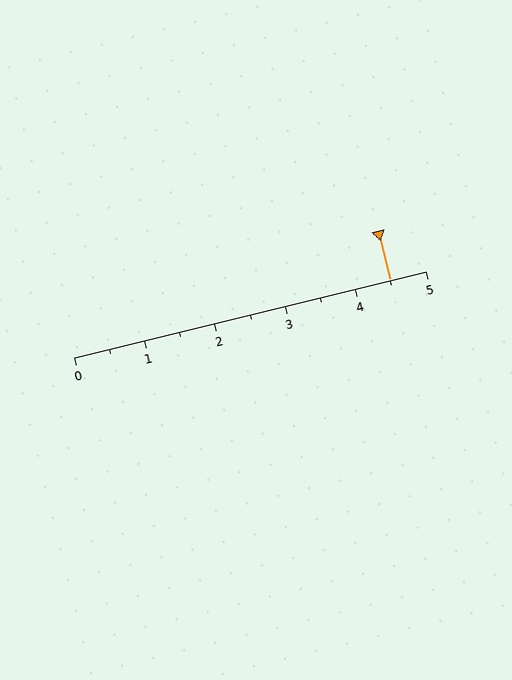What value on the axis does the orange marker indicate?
The marker indicates approximately 4.5.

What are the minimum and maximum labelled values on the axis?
The axis runs from 0 to 5.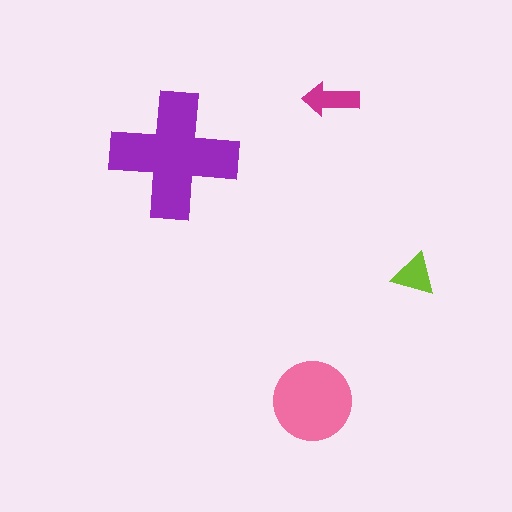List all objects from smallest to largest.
The lime triangle, the magenta arrow, the pink circle, the purple cross.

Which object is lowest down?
The pink circle is bottommost.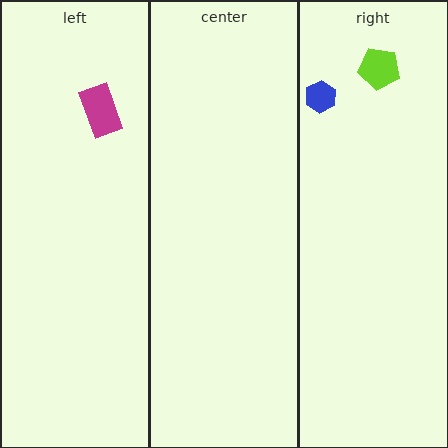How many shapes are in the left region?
1.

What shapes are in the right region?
The lime pentagon, the blue hexagon.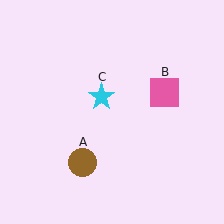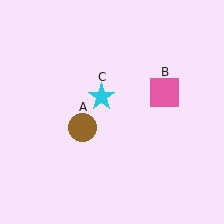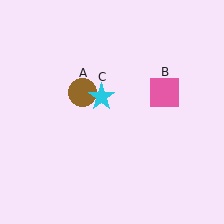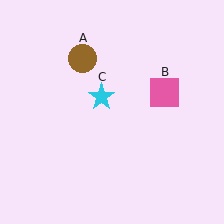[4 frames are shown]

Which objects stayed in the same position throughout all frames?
Pink square (object B) and cyan star (object C) remained stationary.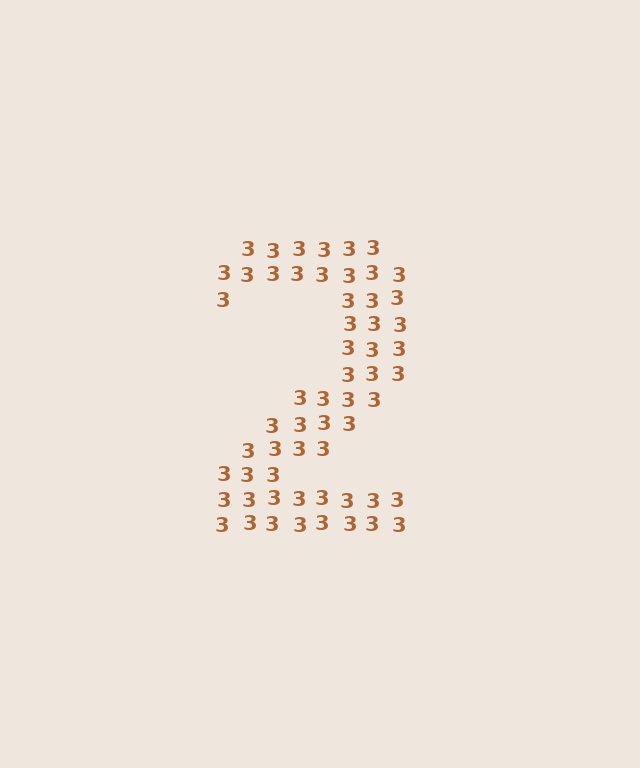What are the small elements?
The small elements are digit 3's.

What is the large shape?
The large shape is the digit 2.